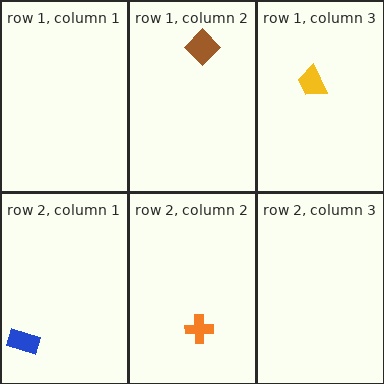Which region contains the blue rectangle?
The row 2, column 1 region.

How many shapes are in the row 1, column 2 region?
1.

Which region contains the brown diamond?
The row 1, column 2 region.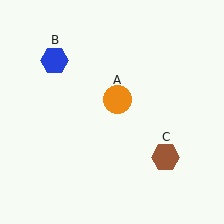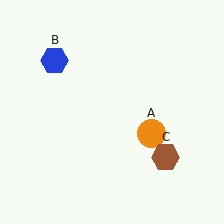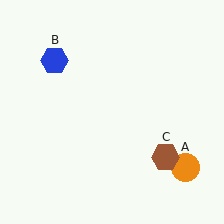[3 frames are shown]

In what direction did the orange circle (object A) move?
The orange circle (object A) moved down and to the right.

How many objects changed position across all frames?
1 object changed position: orange circle (object A).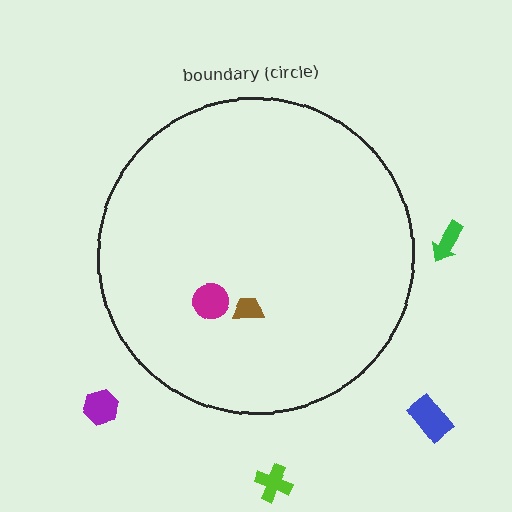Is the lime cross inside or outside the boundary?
Outside.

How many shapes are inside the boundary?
2 inside, 4 outside.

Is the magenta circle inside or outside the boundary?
Inside.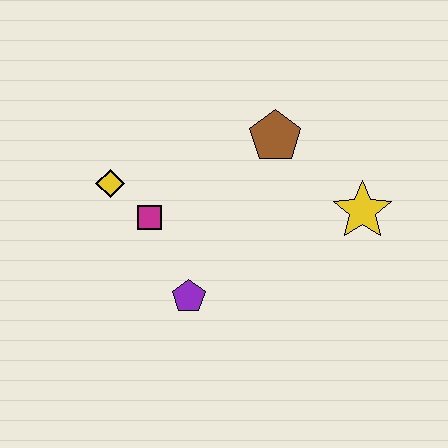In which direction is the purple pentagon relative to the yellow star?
The purple pentagon is to the left of the yellow star.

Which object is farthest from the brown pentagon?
The purple pentagon is farthest from the brown pentagon.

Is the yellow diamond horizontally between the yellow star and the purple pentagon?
No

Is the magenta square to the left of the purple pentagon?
Yes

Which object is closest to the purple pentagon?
The magenta square is closest to the purple pentagon.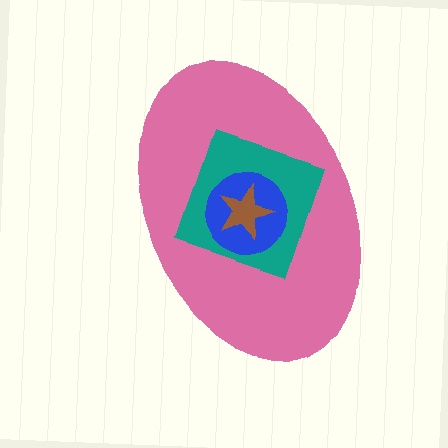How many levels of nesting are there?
4.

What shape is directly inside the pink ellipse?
The teal diamond.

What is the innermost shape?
The brown star.